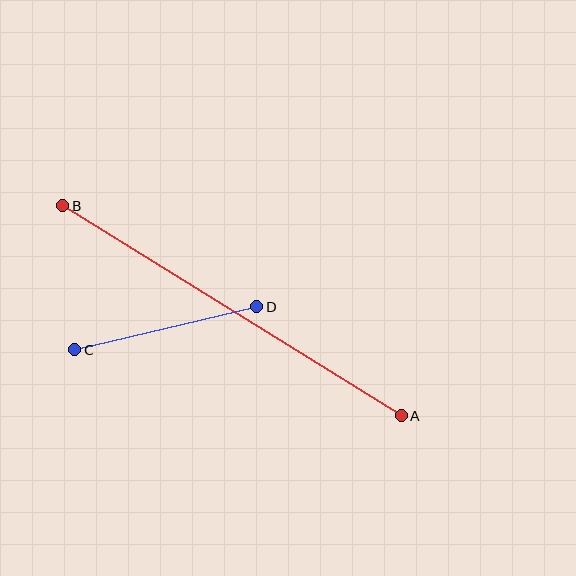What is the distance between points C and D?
The distance is approximately 187 pixels.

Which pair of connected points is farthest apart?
Points A and B are farthest apart.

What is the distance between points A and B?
The distance is approximately 398 pixels.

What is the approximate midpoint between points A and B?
The midpoint is at approximately (232, 311) pixels.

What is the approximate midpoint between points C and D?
The midpoint is at approximately (166, 328) pixels.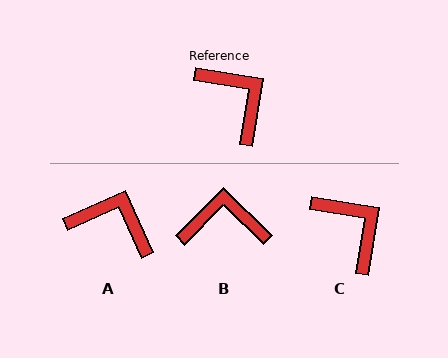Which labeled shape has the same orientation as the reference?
C.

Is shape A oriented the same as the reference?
No, it is off by about 34 degrees.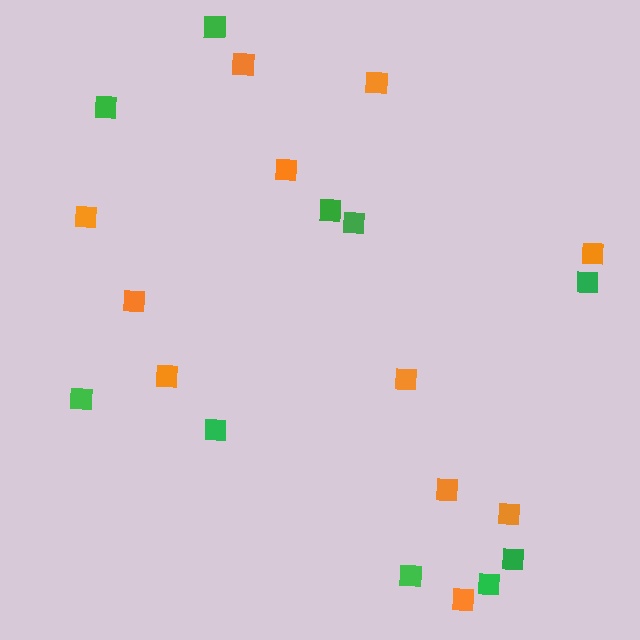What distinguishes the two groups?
There are 2 groups: one group of green squares (10) and one group of orange squares (11).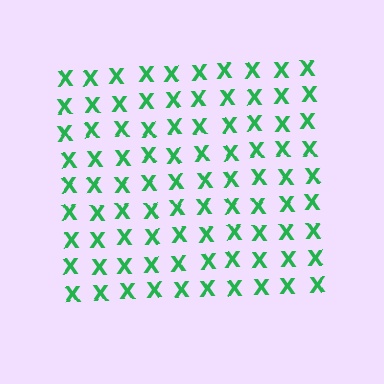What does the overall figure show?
The overall figure shows a square.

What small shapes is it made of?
It is made of small letter X's.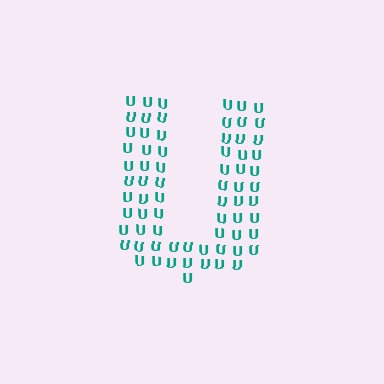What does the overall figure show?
The overall figure shows the letter U.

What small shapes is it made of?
It is made of small letter U's.